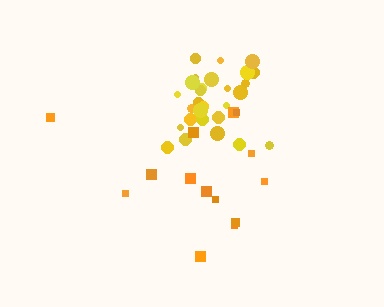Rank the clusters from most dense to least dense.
yellow, orange.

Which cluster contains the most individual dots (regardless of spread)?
Yellow (28).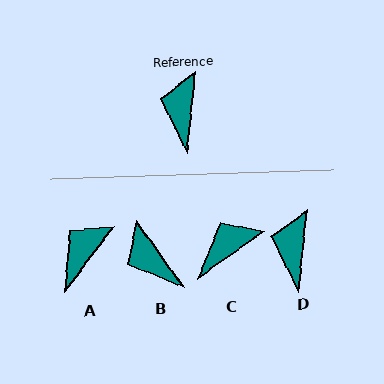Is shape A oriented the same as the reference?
No, it is off by about 31 degrees.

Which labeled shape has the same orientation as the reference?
D.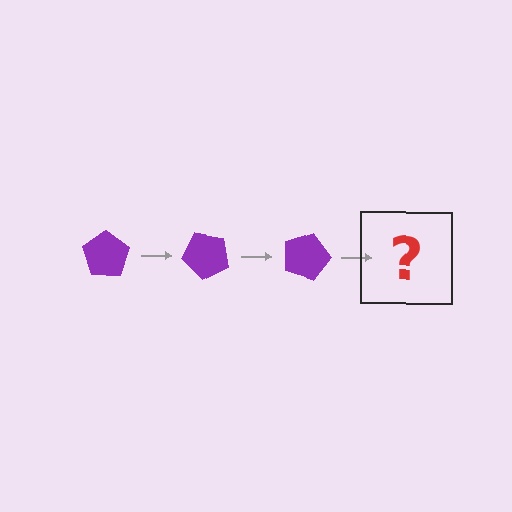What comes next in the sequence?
The next element should be a purple pentagon rotated 135 degrees.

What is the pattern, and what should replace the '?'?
The pattern is that the pentagon rotates 45 degrees each step. The '?' should be a purple pentagon rotated 135 degrees.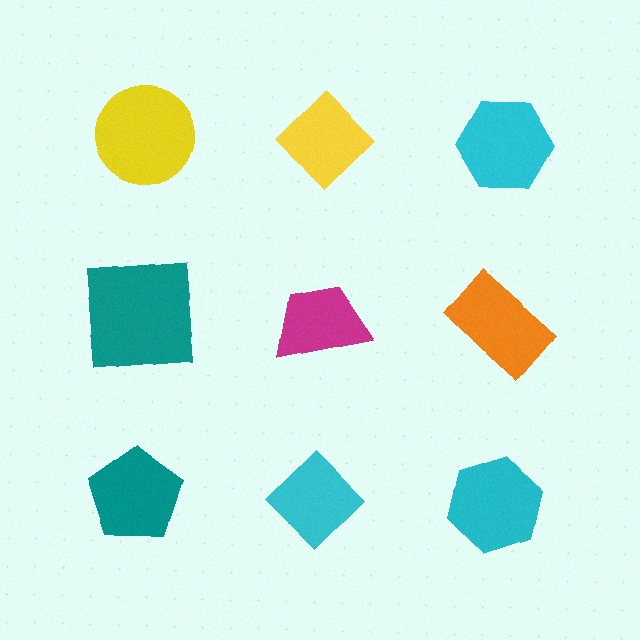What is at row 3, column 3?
A cyan hexagon.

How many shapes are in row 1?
3 shapes.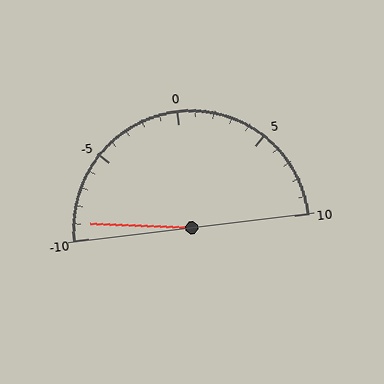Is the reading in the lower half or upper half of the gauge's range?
The reading is in the lower half of the range (-10 to 10).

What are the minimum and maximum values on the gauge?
The gauge ranges from -10 to 10.